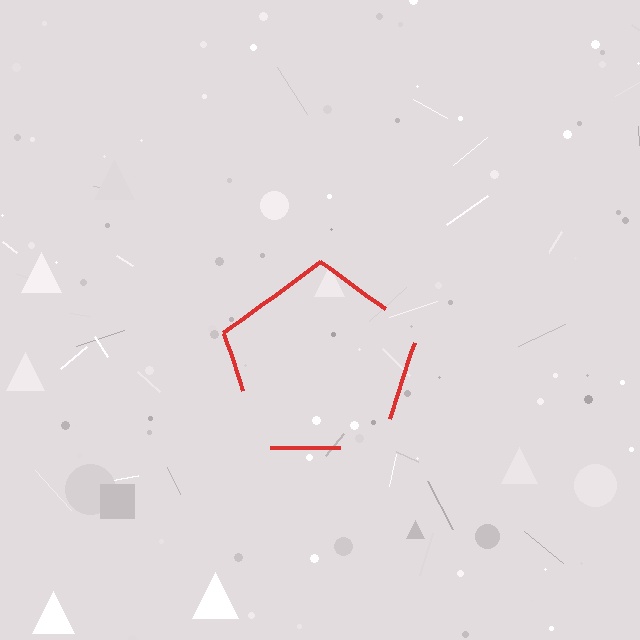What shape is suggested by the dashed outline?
The dashed outline suggests a pentagon.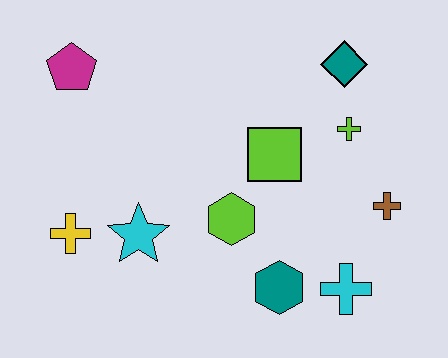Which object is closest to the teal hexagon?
The cyan cross is closest to the teal hexagon.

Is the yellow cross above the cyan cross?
Yes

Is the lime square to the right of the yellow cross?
Yes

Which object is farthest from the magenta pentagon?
The cyan cross is farthest from the magenta pentagon.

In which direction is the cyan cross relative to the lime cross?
The cyan cross is below the lime cross.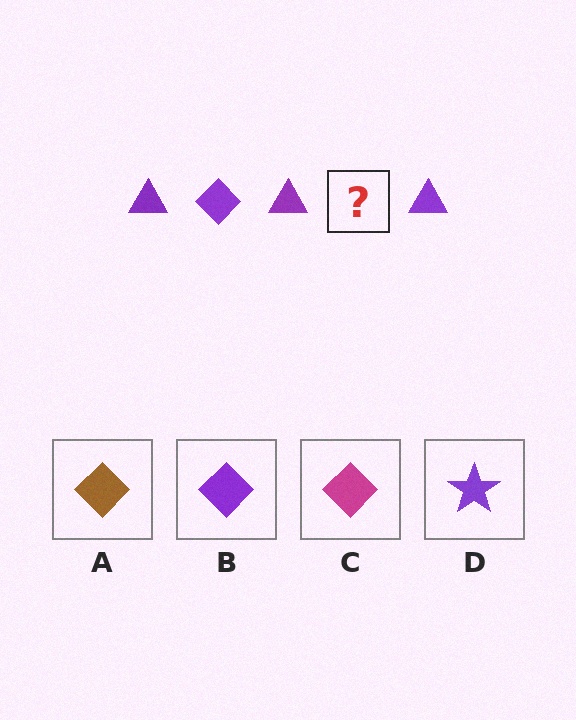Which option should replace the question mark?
Option B.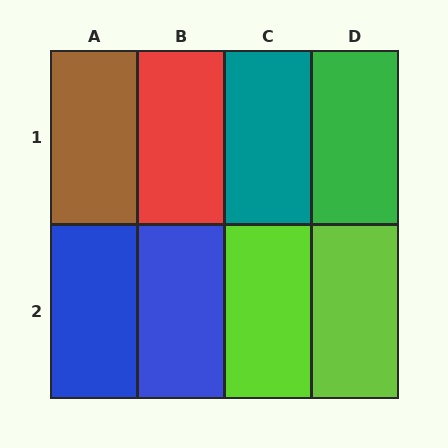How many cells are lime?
2 cells are lime.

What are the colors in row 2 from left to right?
Blue, blue, lime, lime.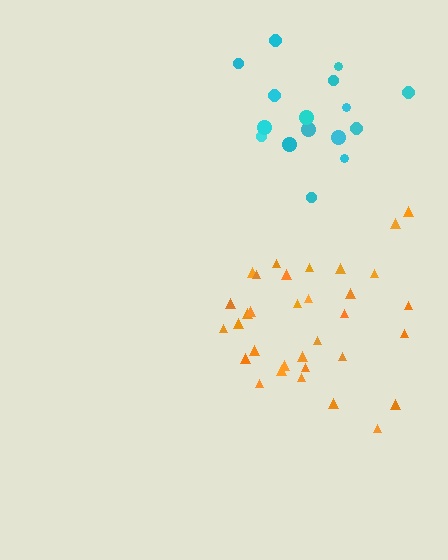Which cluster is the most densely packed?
Orange.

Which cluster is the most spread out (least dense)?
Cyan.